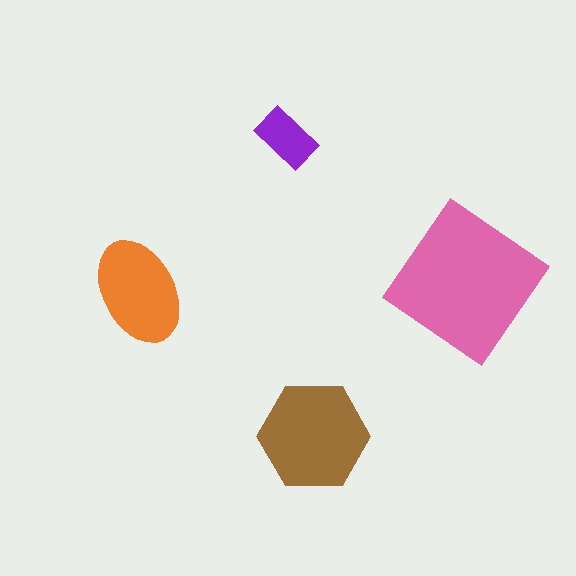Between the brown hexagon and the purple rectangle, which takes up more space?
The brown hexagon.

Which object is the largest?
The pink diamond.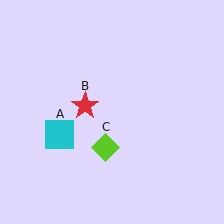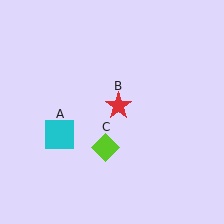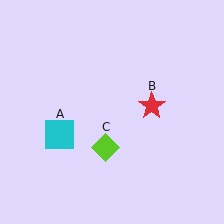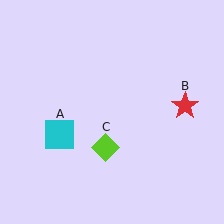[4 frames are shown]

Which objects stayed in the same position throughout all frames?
Cyan square (object A) and lime diamond (object C) remained stationary.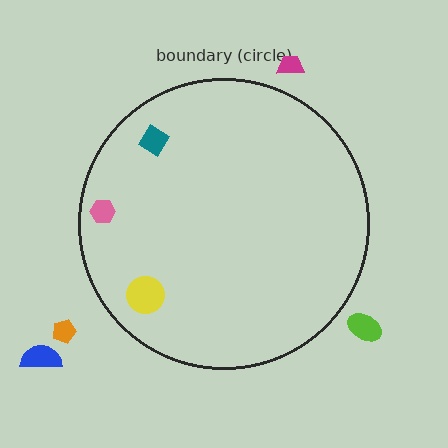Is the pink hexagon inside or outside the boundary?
Inside.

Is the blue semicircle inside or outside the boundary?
Outside.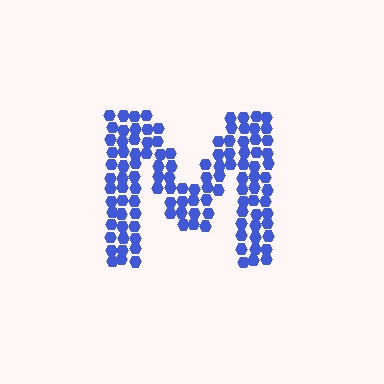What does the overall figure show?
The overall figure shows the letter M.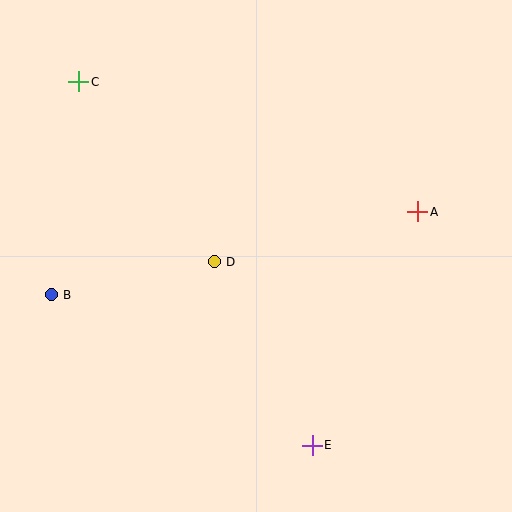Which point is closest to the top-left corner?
Point C is closest to the top-left corner.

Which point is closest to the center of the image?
Point D at (214, 262) is closest to the center.